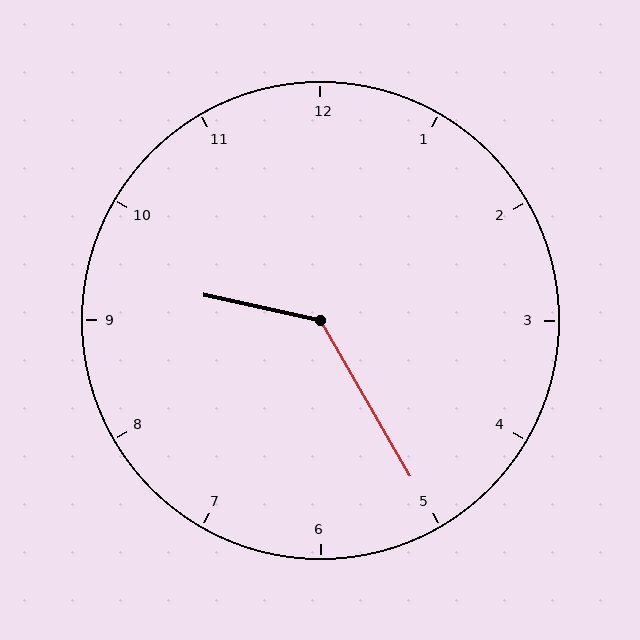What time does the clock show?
9:25.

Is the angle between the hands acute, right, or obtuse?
It is obtuse.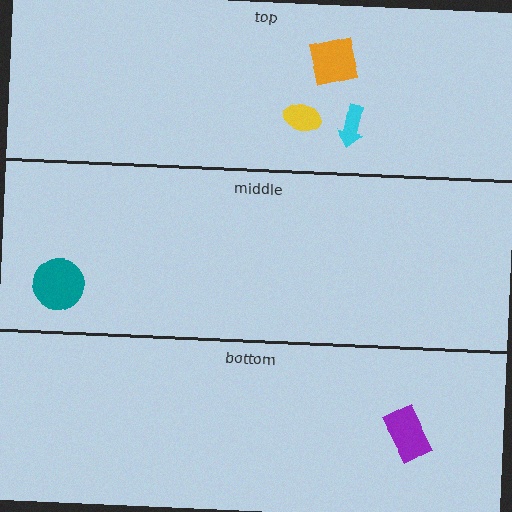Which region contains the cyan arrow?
The top region.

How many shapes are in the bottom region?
1.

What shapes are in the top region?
The cyan arrow, the orange square, the yellow ellipse.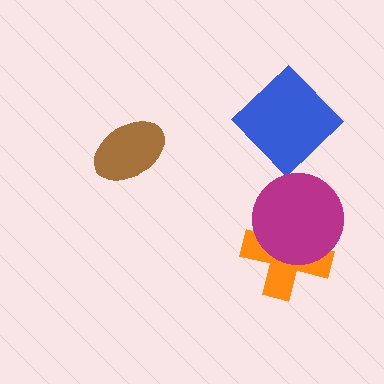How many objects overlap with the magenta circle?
1 object overlaps with the magenta circle.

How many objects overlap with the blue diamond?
0 objects overlap with the blue diamond.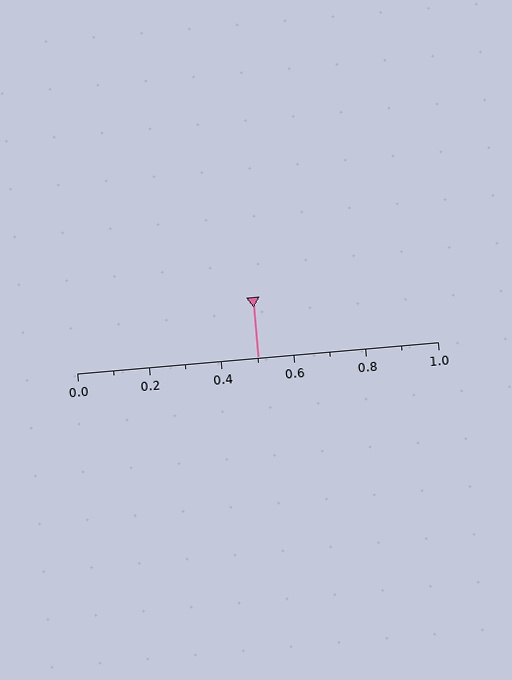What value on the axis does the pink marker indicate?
The marker indicates approximately 0.5.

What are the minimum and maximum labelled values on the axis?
The axis runs from 0.0 to 1.0.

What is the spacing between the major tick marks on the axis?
The major ticks are spaced 0.2 apart.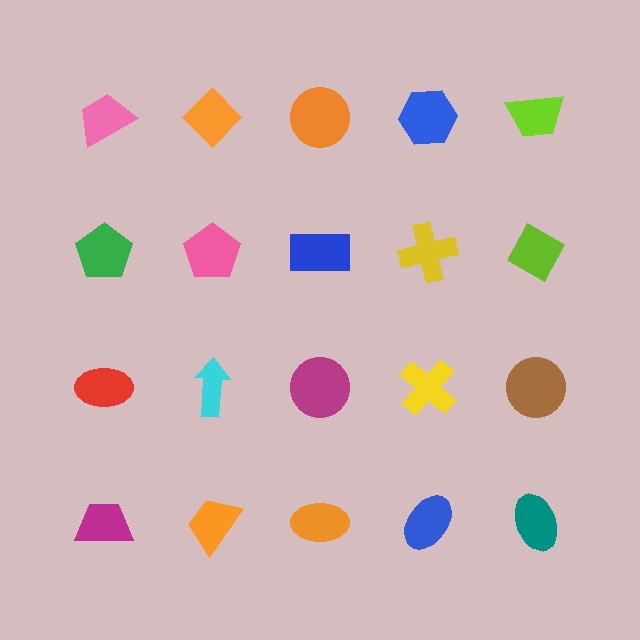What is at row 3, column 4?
A yellow cross.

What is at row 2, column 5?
A lime diamond.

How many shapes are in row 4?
5 shapes.